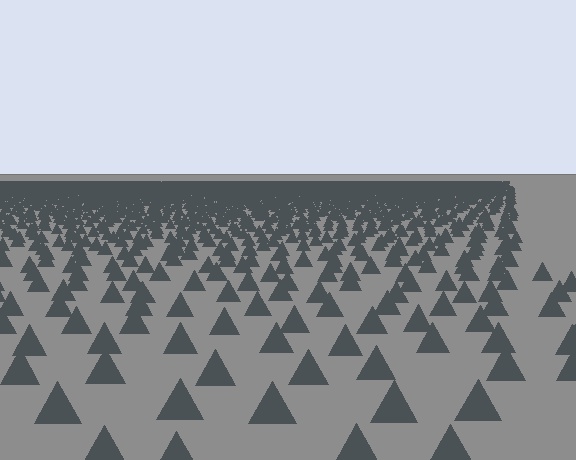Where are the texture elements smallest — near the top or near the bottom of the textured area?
Near the top.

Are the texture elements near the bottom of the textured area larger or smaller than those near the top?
Larger. Near the bottom, elements are closer to the viewer and appear at a bigger on-screen size.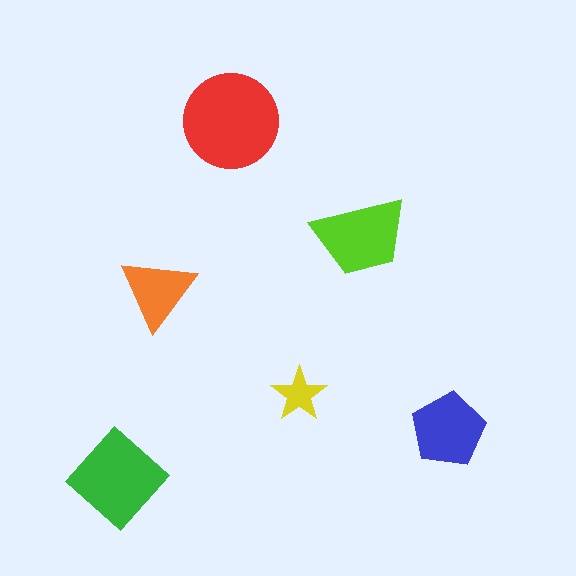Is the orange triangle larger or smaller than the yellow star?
Larger.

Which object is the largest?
The red circle.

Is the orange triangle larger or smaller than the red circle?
Smaller.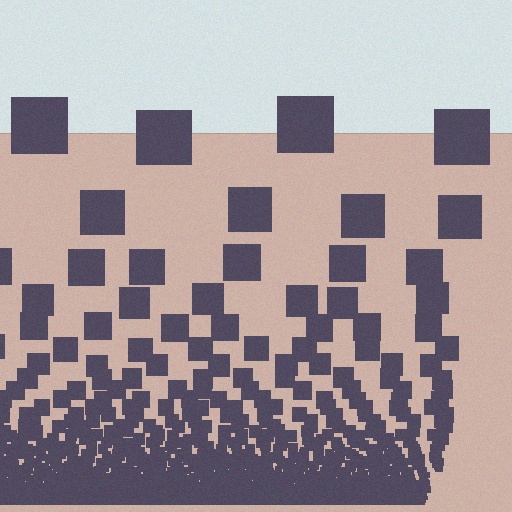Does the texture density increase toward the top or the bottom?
Density increases toward the bottom.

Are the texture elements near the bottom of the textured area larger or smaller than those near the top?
Smaller. The gradient is inverted — elements near the bottom are smaller and denser.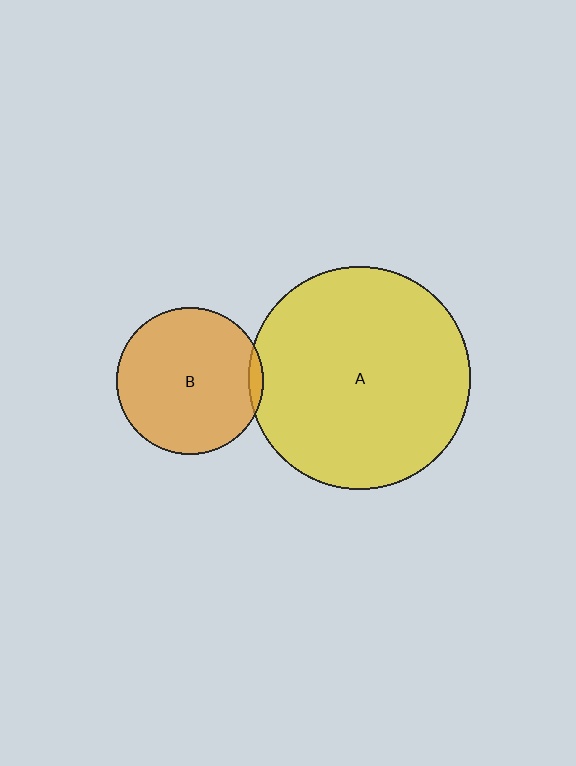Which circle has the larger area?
Circle A (yellow).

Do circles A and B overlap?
Yes.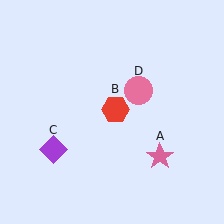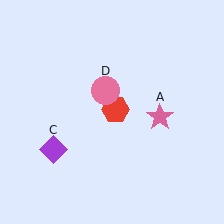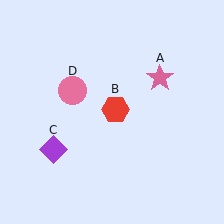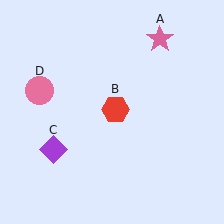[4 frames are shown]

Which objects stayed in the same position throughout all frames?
Red hexagon (object B) and purple diamond (object C) remained stationary.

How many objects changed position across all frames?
2 objects changed position: pink star (object A), pink circle (object D).